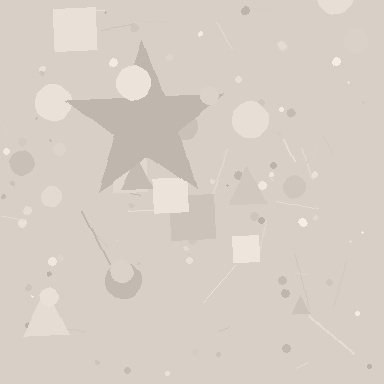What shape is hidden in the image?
A star is hidden in the image.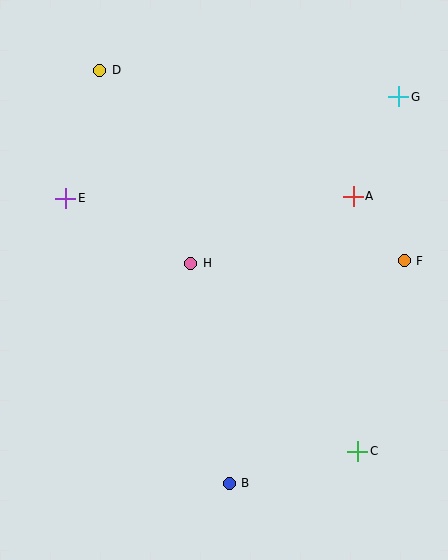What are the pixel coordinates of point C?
Point C is at (358, 451).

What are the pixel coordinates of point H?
Point H is at (191, 263).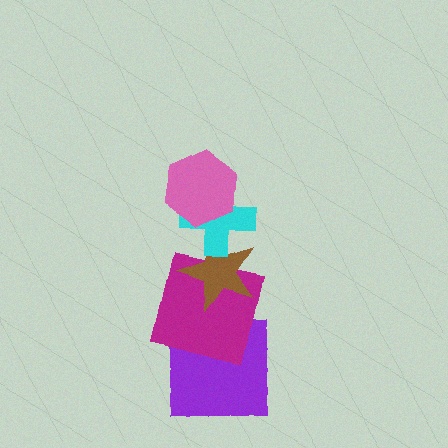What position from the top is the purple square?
The purple square is 5th from the top.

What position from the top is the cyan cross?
The cyan cross is 2nd from the top.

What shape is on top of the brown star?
The cyan cross is on top of the brown star.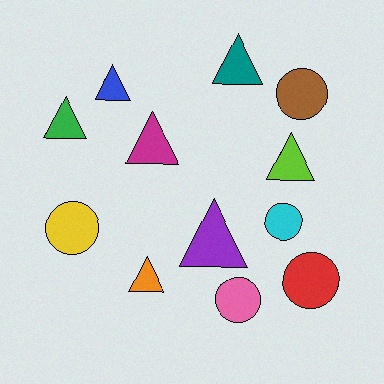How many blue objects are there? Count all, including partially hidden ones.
There is 1 blue object.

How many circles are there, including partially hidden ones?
There are 5 circles.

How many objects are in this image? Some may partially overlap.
There are 12 objects.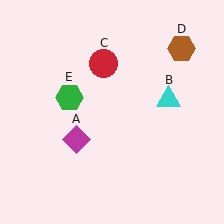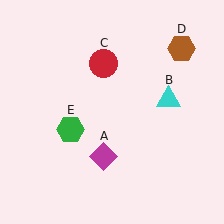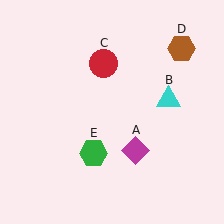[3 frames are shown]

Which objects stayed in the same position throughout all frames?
Cyan triangle (object B) and red circle (object C) and brown hexagon (object D) remained stationary.